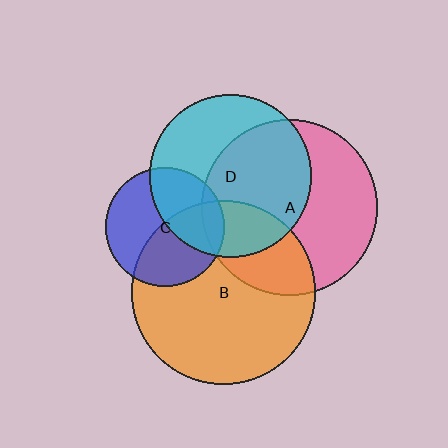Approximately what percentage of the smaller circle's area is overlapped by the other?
Approximately 10%.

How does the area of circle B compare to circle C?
Approximately 2.4 times.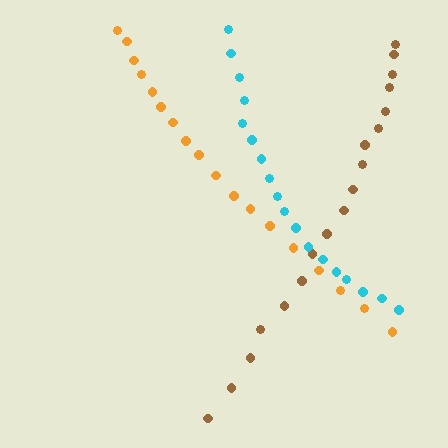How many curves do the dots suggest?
There are 3 distinct paths.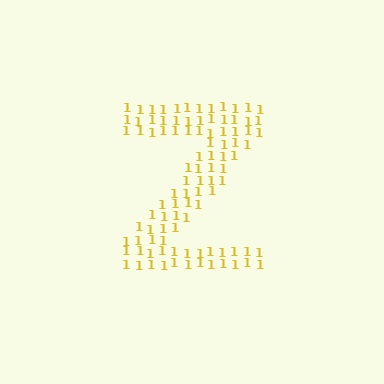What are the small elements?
The small elements are digit 1's.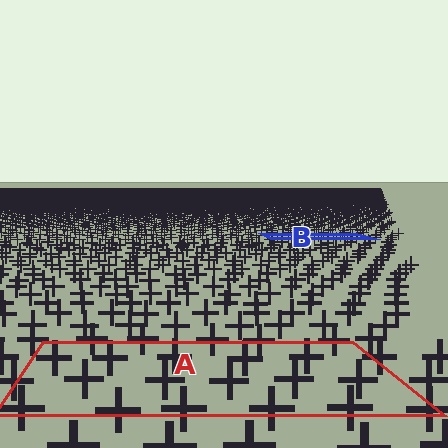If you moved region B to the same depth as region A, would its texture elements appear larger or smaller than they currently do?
They would appear larger. At a closer depth, the same texture elements are projected at a bigger on-screen size.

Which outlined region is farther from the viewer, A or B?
Region B is farther from the viewer — the texture elements inside it appear smaller and more densely packed.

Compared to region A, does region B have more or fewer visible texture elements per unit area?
Region B has more texture elements per unit area — they are packed more densely because it is farther away.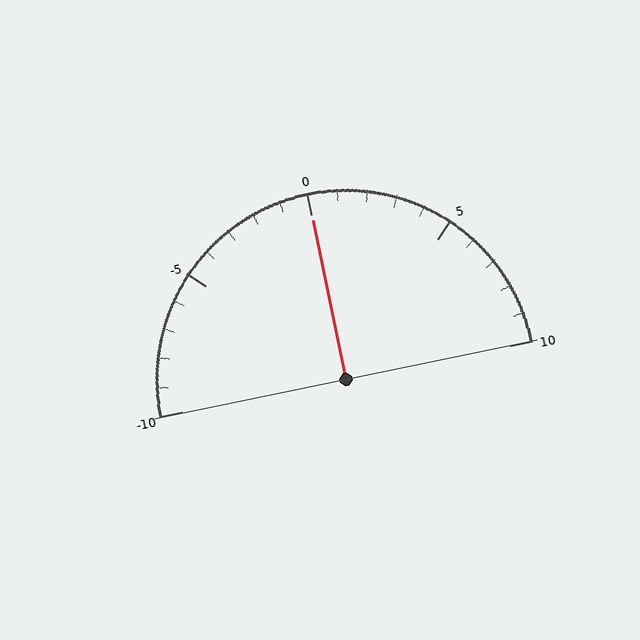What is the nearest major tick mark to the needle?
The nearest major tick mark is 0.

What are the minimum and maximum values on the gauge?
The gauge ranges from -10 to 10.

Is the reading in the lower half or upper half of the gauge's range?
The reading is in the upper half of the range (-10 to 10).